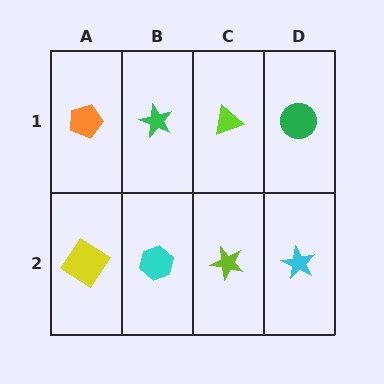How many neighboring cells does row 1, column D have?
2.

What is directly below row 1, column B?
A cyan hexagon.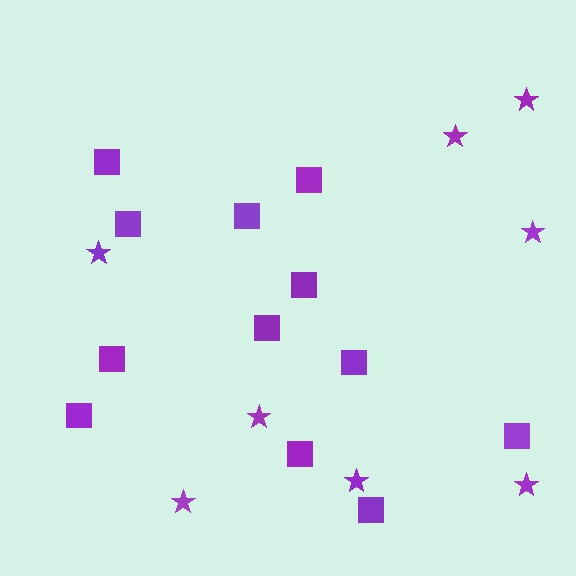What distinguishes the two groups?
There are 2 groups: one group of squares (12) and one group of stars (8).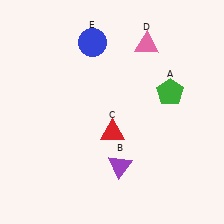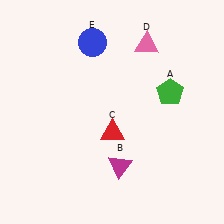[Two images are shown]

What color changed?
The triangle (B) changed from purple in Image 1 to magenta in Image 2.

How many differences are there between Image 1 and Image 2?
There is 1 difference between the two images.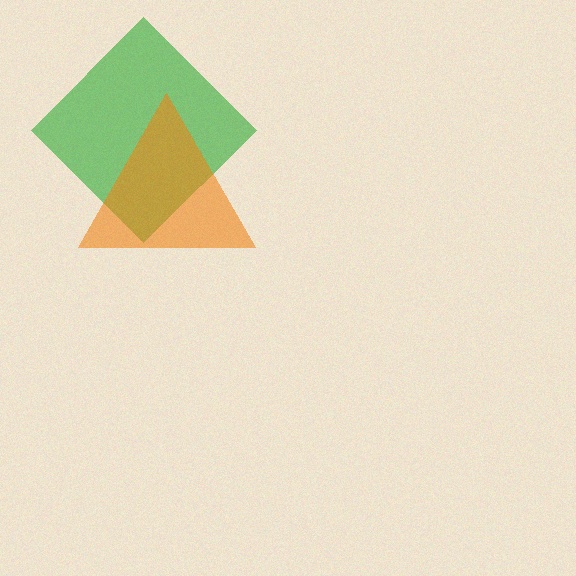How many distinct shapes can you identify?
There are 2 distinct shapes: a green diamond, an orange triangle.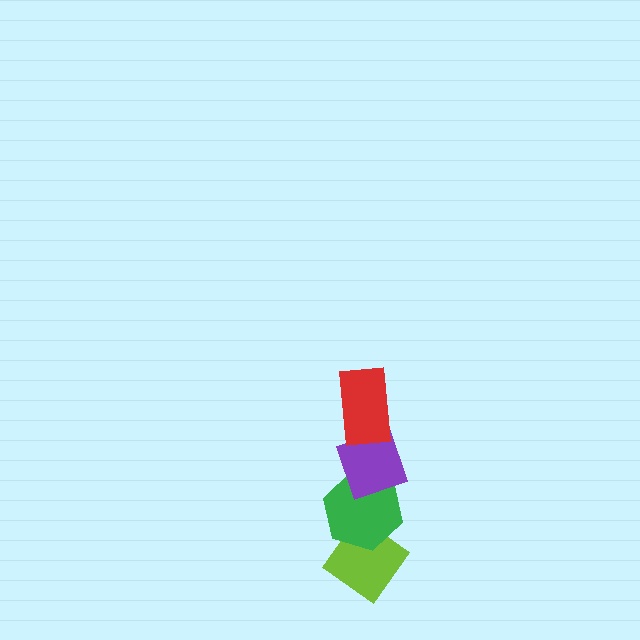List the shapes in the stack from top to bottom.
From top to bottom: the red rectangle, the purple diamond, the green hexagon, the lime diamond.